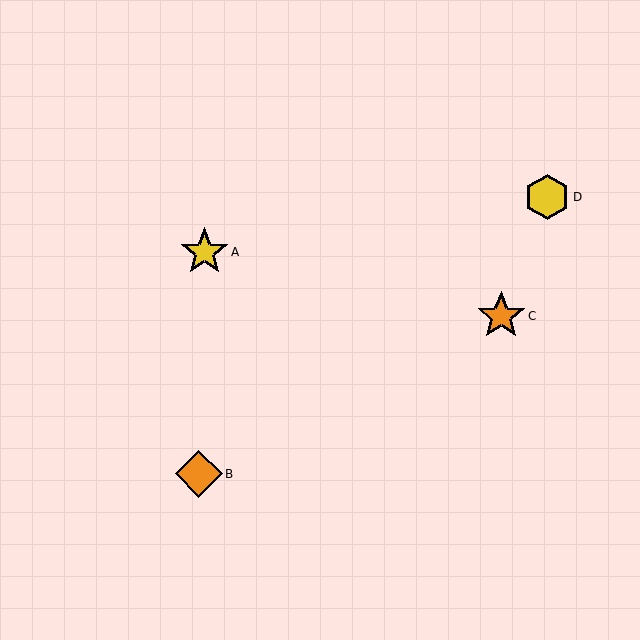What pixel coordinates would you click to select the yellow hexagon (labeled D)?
Click at (547, 197) to select the yellow hexagon D.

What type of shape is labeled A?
Shape A is a yellow star.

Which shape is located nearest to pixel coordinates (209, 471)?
The orange diamond (labeled B) at (199, 474) is nearest to that location.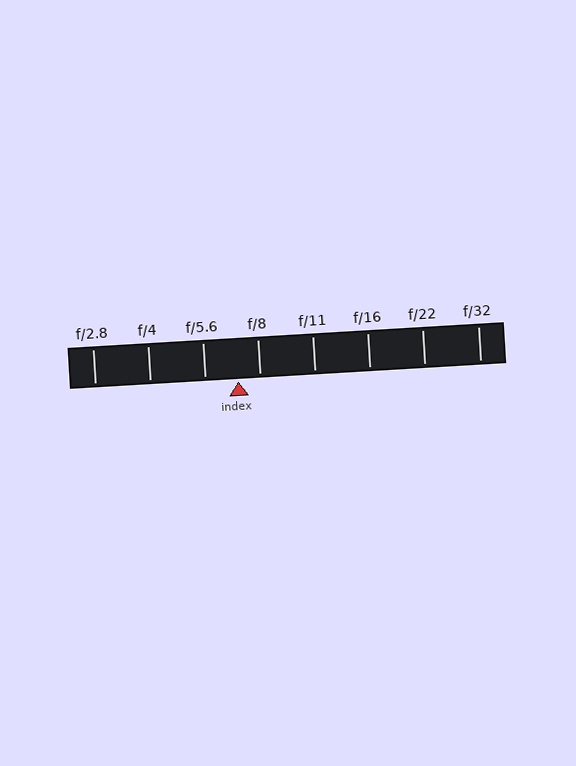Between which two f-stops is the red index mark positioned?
The index mark is between f/5.6 and f/8.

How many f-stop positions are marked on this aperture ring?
There are 8 f-stop positions marked.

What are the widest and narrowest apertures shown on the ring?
The widest aperture shown is f/2.8 and the narrowest is f/32.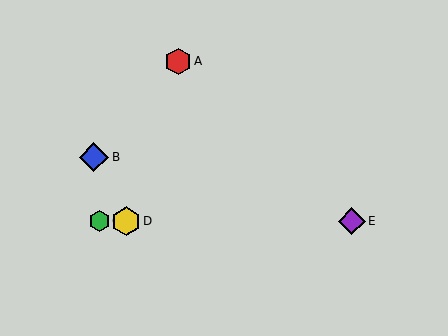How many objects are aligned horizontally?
3 objects (C, D, E) are aligned horizontally.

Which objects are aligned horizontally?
Objects C, D, E are aligned horizontally.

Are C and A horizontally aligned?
No, C is at y≈221 and A is at y≈61.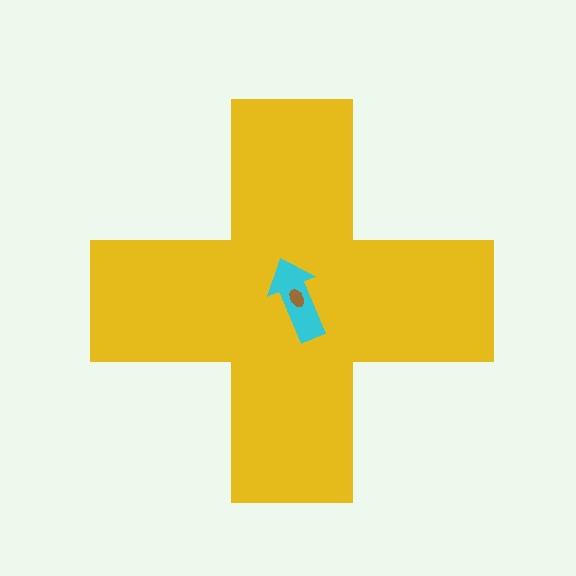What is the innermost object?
The brown ellipse.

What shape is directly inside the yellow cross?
The cyan arrow.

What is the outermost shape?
The yellow cross.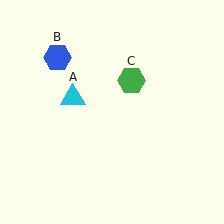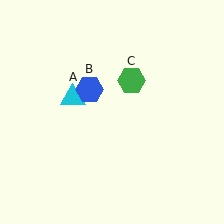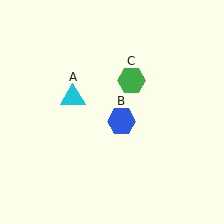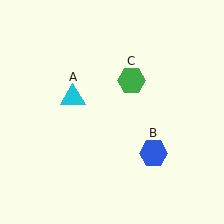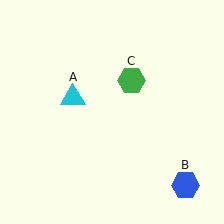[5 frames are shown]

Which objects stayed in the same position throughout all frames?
Cyan triangle (object A) and green hexagon (object C) remained stationary.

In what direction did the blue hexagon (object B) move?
The blue hexagon (object B) moved down and to the right.